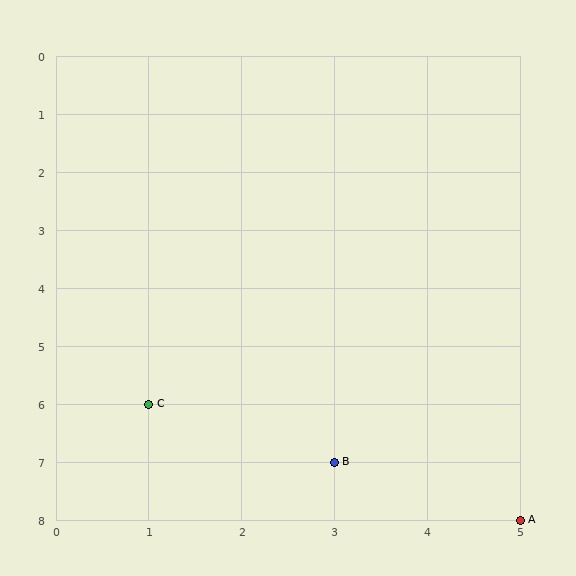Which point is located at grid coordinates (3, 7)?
Point B is at (3, 7).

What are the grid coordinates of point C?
Point C is at grid coordinates (1, 6).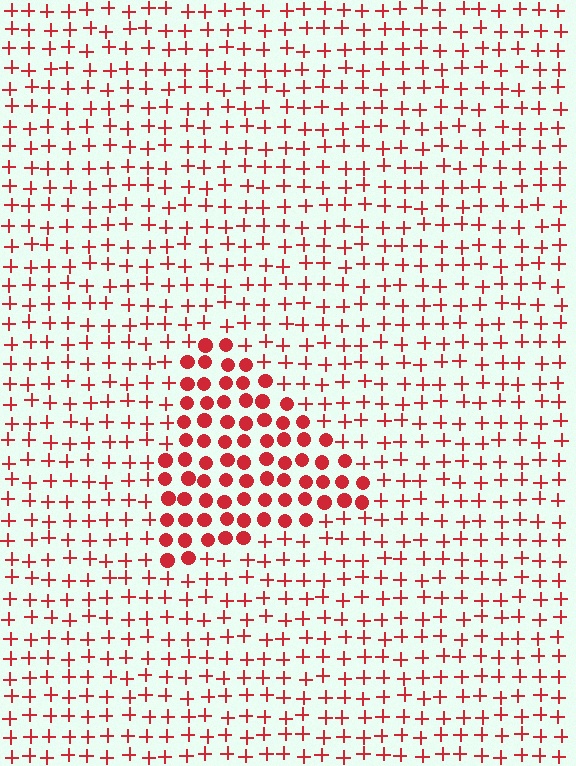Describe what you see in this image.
The image is filled with small red elements arranged in a uniform grid. A triangle-shaped region contains circles, while the surrounding area contains plus signs. The boundary is defined purely by the change in element shape.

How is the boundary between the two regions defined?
The boundary is defined by a change in element shape: circles inside vs. plus signs outside. All elements share the same color and spacing.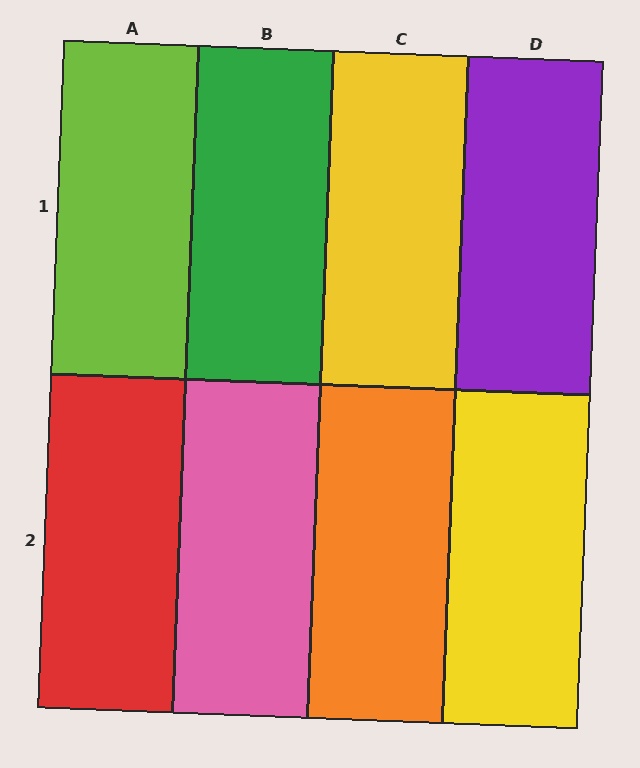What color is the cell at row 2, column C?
Orange.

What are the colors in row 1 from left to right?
Lime, green, yellow, purple.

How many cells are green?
1 cell is green.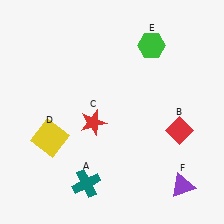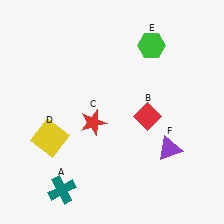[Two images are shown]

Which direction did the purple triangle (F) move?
The purple triangle (F) moved up.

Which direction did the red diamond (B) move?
The red diamond (B) moved left.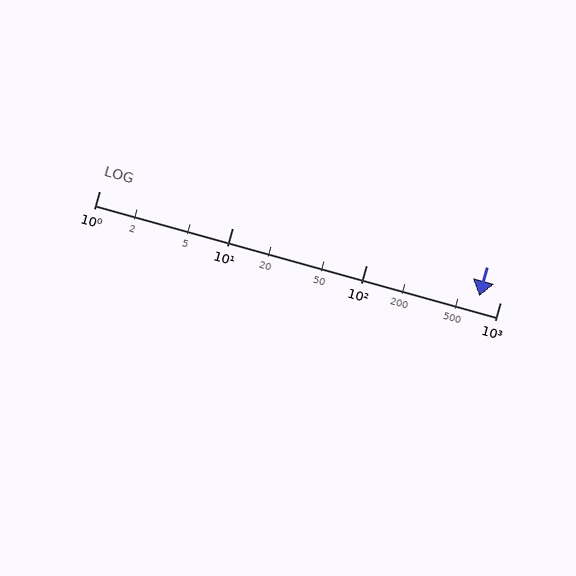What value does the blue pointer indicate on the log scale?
The pointer indicates approximately 700.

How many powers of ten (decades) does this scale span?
The scale spans 3 decades, from 1 to 1000.